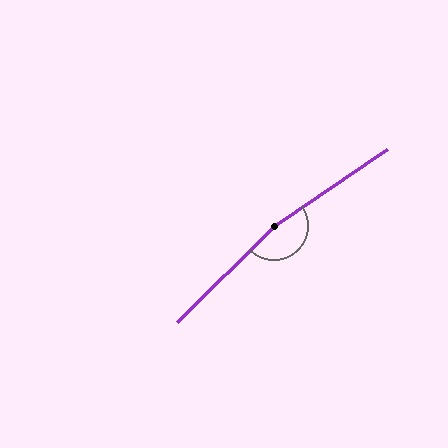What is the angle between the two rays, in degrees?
Approximately 170 degrees.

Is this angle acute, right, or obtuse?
It is obtuse.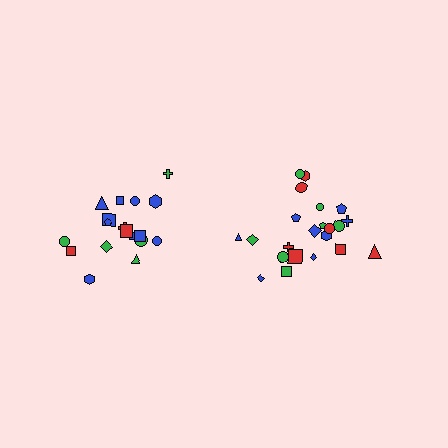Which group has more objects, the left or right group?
The right group.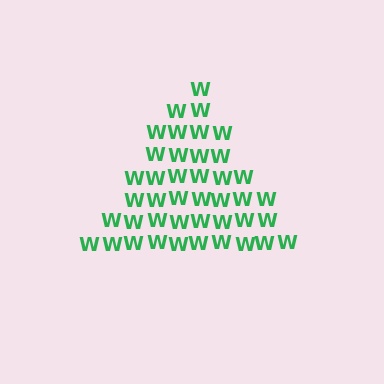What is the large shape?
The large shape is a triangle.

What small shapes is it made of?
It is made of small letter W's.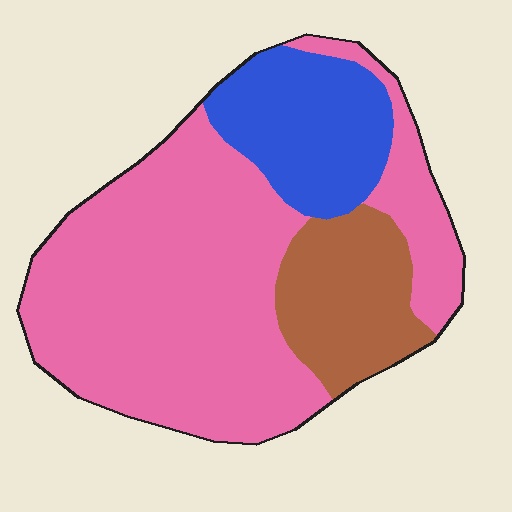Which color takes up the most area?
Pink, at roughly 65%.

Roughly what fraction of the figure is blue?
Blue takes up about one fifth (1/5) of the figure.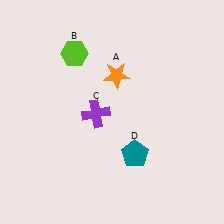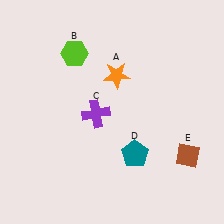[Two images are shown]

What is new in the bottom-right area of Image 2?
A brown diamond (E) was added in the bottom-right area of Image 2.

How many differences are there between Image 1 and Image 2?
There is 1 difference between the two images.